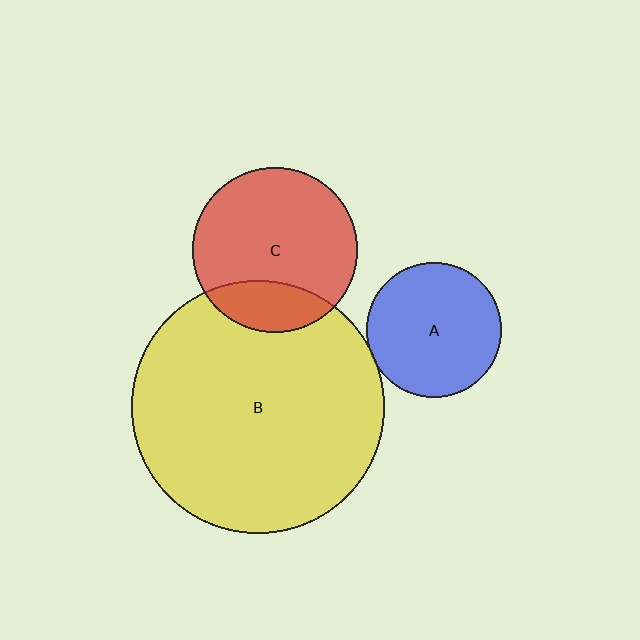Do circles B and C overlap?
Yes.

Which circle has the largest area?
Circle B (yellow).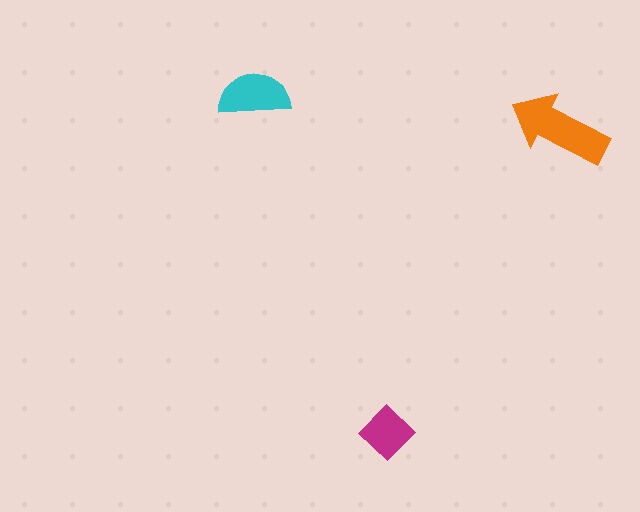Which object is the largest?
The orange arrow.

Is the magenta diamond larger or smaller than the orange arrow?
Smaller.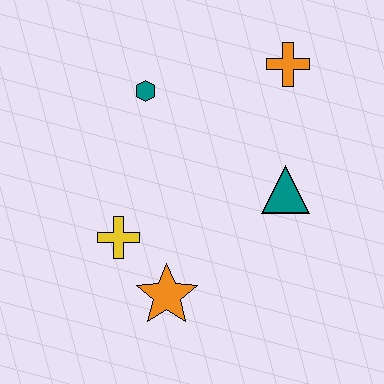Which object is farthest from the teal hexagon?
The orange star is farthest from the teal hexagon.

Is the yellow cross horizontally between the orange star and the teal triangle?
No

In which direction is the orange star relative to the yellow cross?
The orange star is below the yellow cross.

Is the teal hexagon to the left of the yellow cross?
No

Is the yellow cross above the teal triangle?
No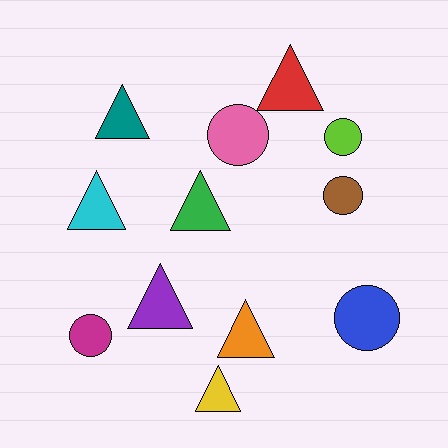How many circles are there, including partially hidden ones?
There are 5 circles.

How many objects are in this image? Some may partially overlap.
There are 12 objects.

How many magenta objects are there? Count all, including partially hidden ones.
There is 1 magenta object.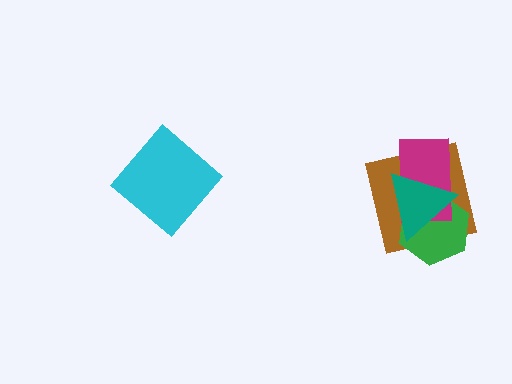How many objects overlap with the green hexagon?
3 objects overlap with the green hexagon.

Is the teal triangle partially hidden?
No, no other shape covers it.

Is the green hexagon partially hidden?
Yes, it is partially covered by another shape.